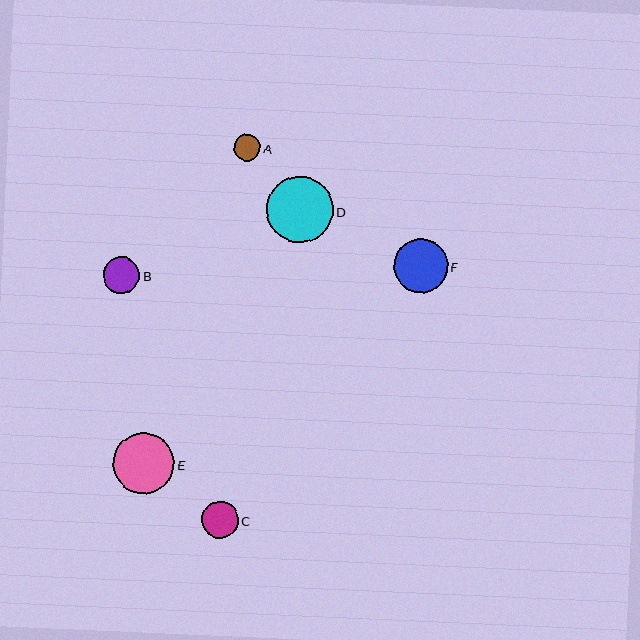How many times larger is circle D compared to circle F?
Circle D is approximately 1.2 times the size of circle F.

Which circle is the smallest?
Circle A is the smallest with a size of approximately 27 pixels.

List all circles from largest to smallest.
From largest to smallest: D, E, F, C, B, A.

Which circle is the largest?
Circle D is the largest with a size of approximately 67 pixels.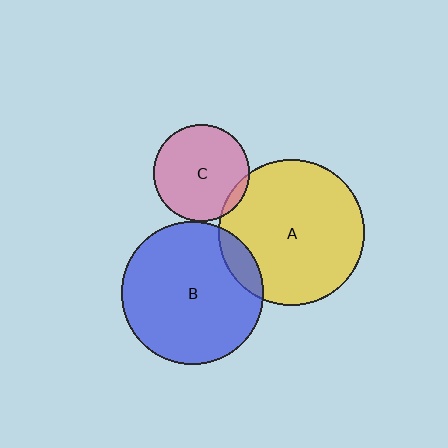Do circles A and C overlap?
Yes.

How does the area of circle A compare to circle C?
Approximately 2.3 times.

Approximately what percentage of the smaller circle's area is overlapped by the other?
Approximately 5%.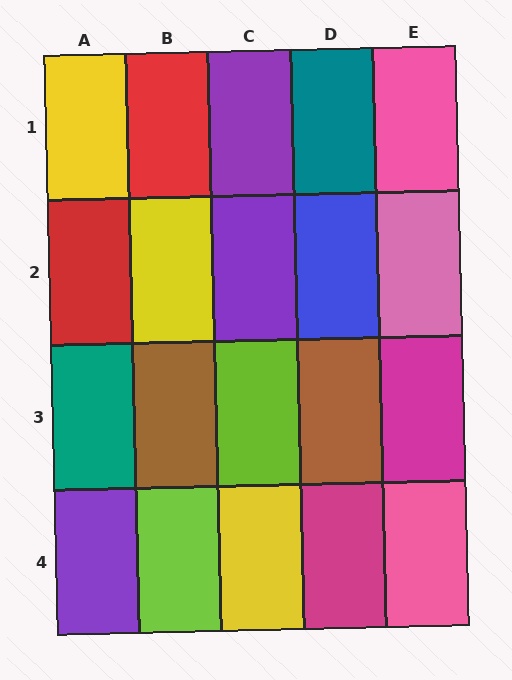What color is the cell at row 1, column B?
Red.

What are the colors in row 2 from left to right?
Red, yellow, purple, blue, pink.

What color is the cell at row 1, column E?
Pink.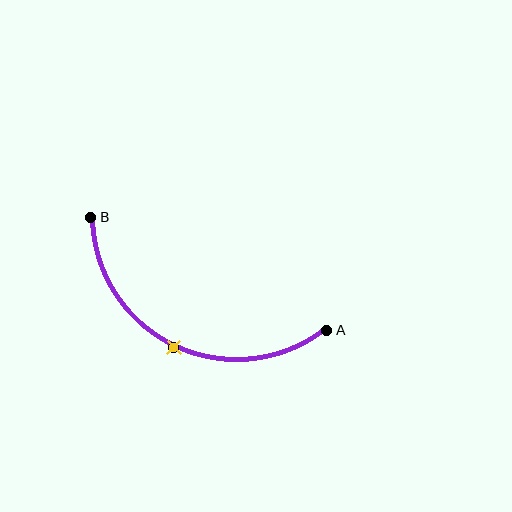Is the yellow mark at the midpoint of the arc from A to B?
Yes. The yellow mark lies on the arc at equal arc-length from both A and B — it is the arc midpoint.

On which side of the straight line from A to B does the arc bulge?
The arc bulges below the straight line connecting A and B.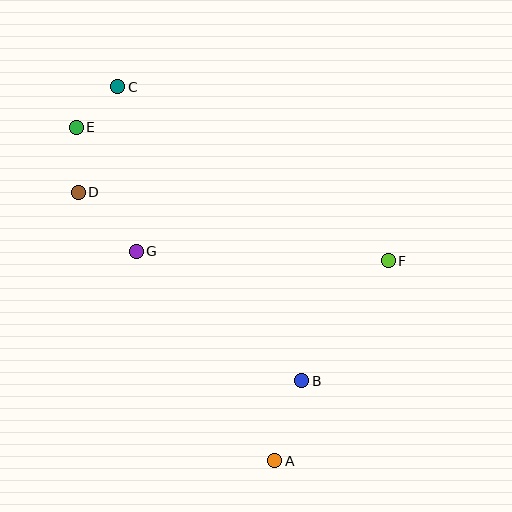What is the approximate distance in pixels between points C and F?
The distance between C and F is approximately 321 pixels.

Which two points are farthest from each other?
Points A and C are farthest from each other.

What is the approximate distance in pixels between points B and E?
The distance between B and E is approximately 339 pixels.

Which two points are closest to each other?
Points C and E are closest to each other.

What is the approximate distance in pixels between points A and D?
The distance between A and D is approximately 333 pixels.